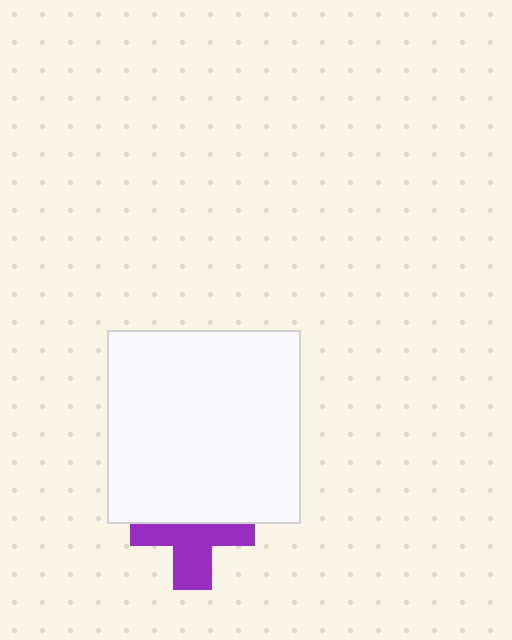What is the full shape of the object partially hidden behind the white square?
The partially hidden object is a purple cross.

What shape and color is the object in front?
The object in front is a white square.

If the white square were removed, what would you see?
You would see the complete purple cross.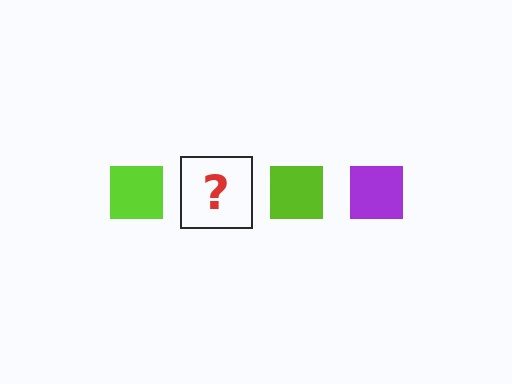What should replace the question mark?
The question mark should be replaced with a purple square.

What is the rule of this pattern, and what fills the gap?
The rule is that the pattern cycles through lime, purple squares. The gap should be filled with a purple square.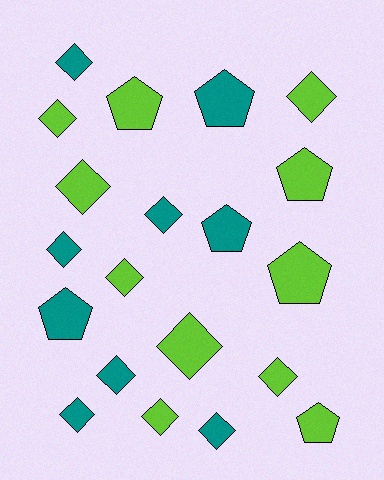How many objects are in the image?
There are 20 objects.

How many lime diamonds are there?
There are 7 lime diamonds.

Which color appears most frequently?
Lime, with 11 objects.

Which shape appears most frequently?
Diamond, with 13 objects.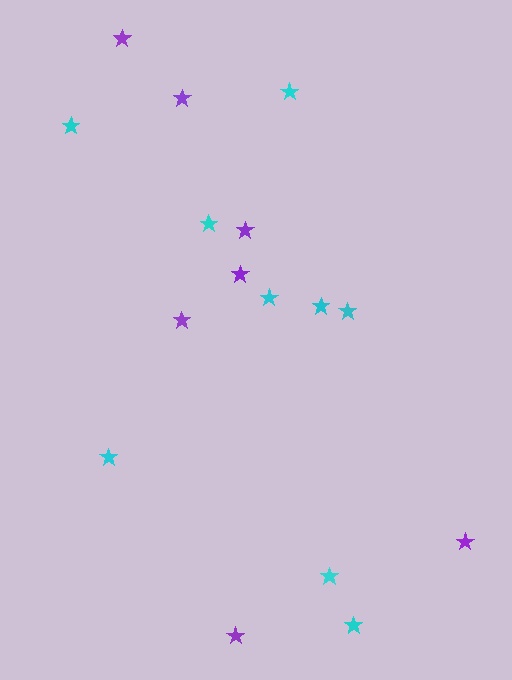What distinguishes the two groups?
There are 2 groups: one group of cyan stars (9) and one group of purple stars (7).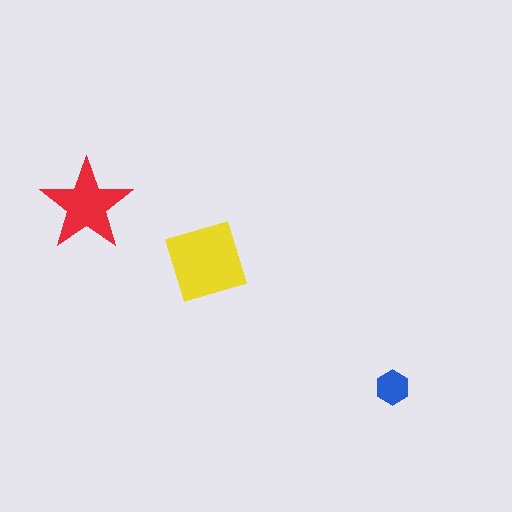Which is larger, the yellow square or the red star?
The yellow square.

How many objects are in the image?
There are 3 objects in the image.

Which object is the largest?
The yellow square.